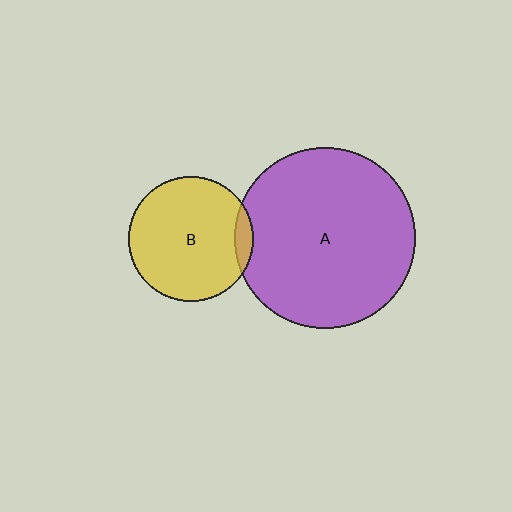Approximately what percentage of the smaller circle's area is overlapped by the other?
Approximately 10%.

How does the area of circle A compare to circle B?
Approximately 2.1 times.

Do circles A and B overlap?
Yes.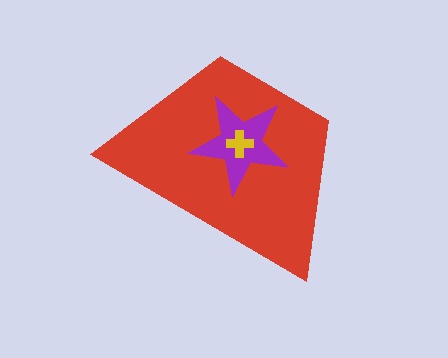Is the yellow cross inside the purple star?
Yes.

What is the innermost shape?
The yellow cross.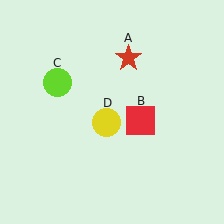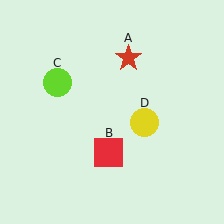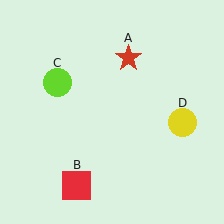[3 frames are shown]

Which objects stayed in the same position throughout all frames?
Red star (object A) and lime circle (object C) remained stationary.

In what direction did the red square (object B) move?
The red square (object B) moved down and to the left.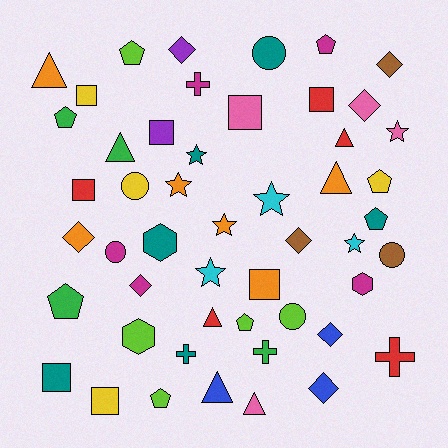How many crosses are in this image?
There are 4 crosses.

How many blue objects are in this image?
There are 3 blue objects.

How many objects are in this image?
There are 50 objects.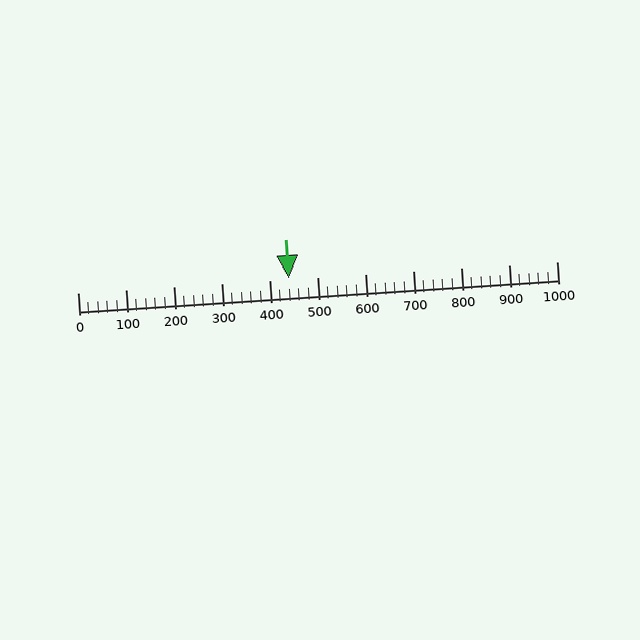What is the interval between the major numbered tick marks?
The major tick marks are spaced 100 units apart.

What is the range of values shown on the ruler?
The ruler shows values from 0 to 1000.